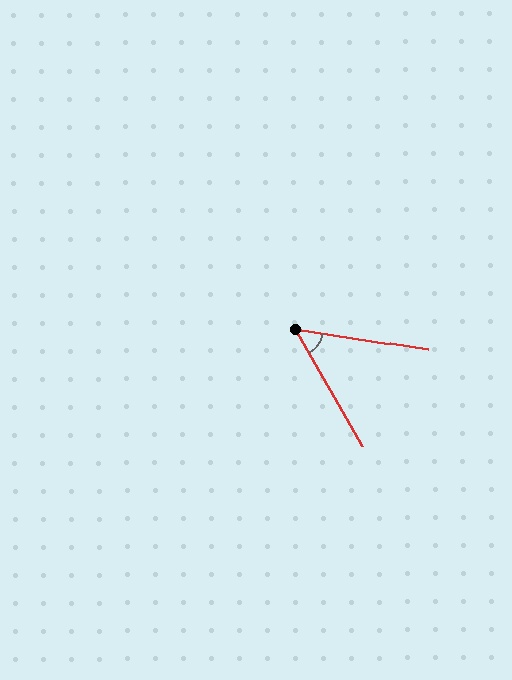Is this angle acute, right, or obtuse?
It is acute.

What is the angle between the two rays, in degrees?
Approximately 51 degrees.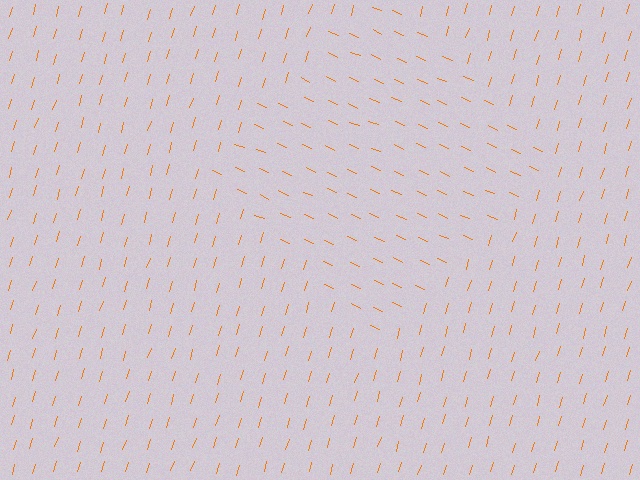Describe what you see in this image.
The image is filled with small orange line segments. A diamond region in the image has lines oriented differently from the surrounding lines, creating a visible texture boundary.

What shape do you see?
I see a diamond.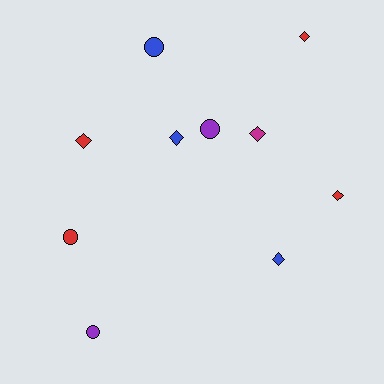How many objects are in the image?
There are 10 objects.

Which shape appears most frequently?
Diamond, with 6 objects.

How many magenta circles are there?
There are no magenta circles.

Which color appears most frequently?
Red, with 4 objects.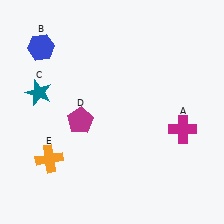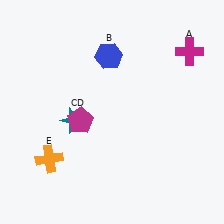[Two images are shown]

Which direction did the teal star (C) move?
The teal star (C) moved right.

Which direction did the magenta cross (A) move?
The magenta cross (A) moved up.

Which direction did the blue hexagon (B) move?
The blue hexagon (B) moved right.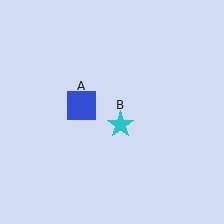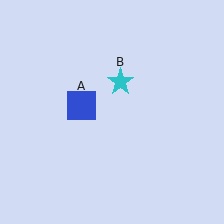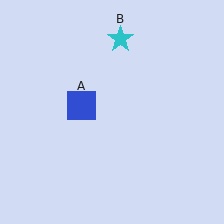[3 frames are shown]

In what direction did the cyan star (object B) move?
The cyan star (object B) moved up.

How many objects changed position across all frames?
1 object changed position: cyan star (object B).